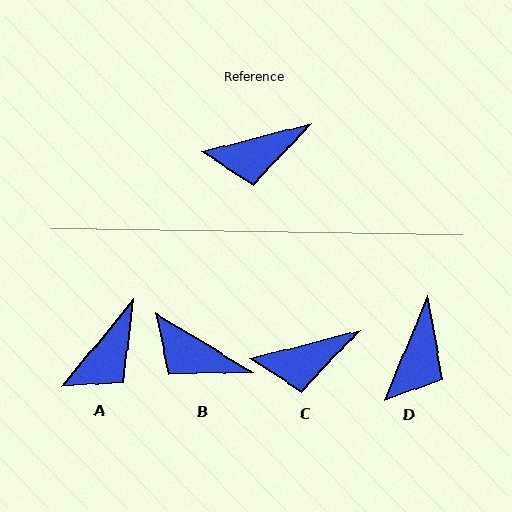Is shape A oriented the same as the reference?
No, it is off by about 36 degrees.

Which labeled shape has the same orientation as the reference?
C.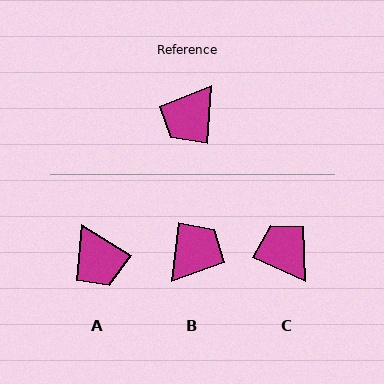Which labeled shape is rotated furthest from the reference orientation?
B, about 178 degrees away.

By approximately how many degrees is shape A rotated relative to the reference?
Approximately 63 degrees counter-clockwise.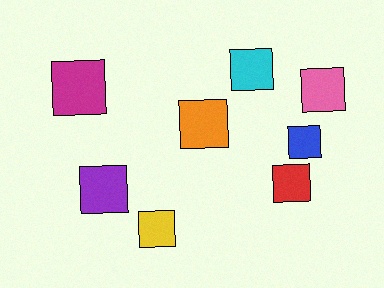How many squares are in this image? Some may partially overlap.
There are 8 squares.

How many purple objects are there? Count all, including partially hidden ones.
There is 1 purple object.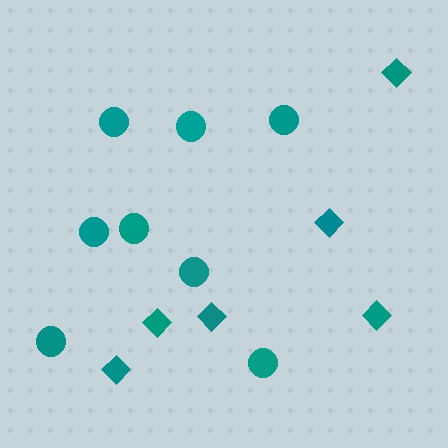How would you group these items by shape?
There are 2 groups: one group of diamonds (6) and one group of circles (8).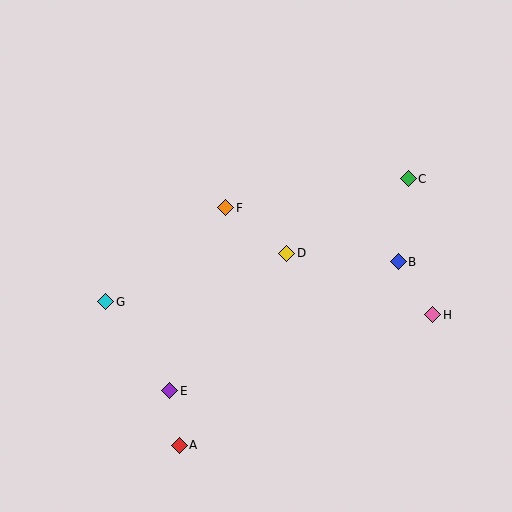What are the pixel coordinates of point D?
Point D is at (287, 253).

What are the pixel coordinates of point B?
Point B is at (398, 262).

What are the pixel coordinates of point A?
Point A is at (179, 445).